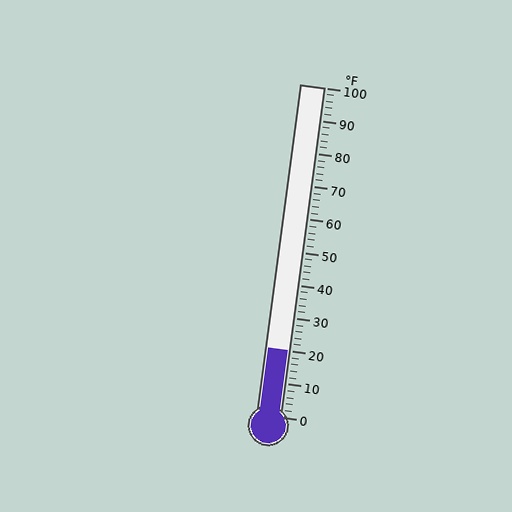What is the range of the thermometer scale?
The thermometer scale ranges from 0°F to 100°F.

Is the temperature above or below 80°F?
The temperature is below 80°F.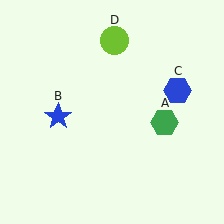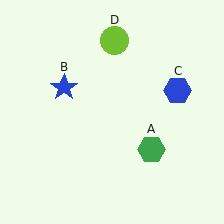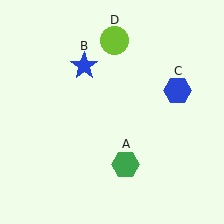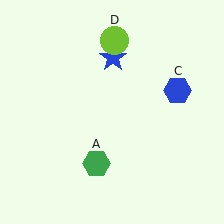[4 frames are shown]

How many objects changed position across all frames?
2 objects changed position: green hexagon (object A), blue star (object B).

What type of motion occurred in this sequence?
The green hexagon (object A), blue star (object B) rotated clockwise around the center of the scene.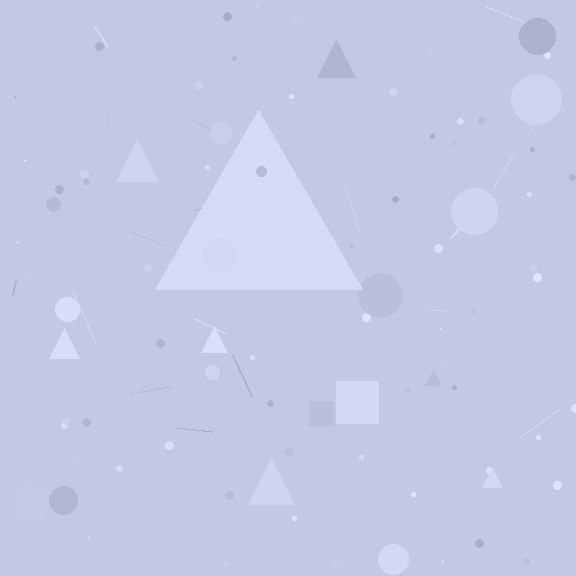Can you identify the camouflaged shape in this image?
The camouflaged shape is a triangle.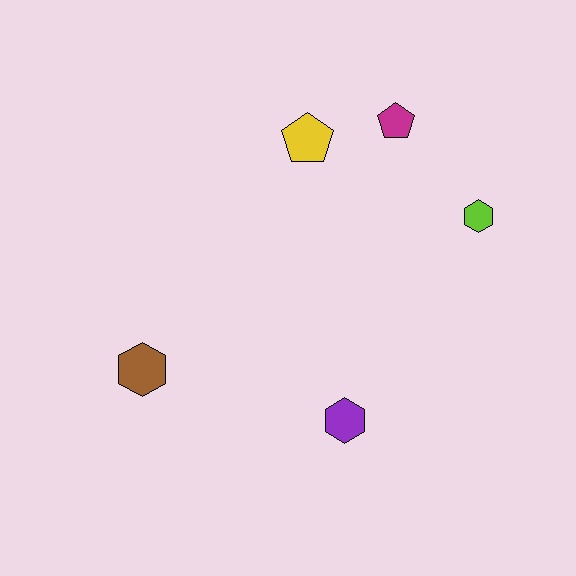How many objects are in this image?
There are 5 objects.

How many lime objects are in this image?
There is 1 lime object.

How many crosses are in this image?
There are no crosses.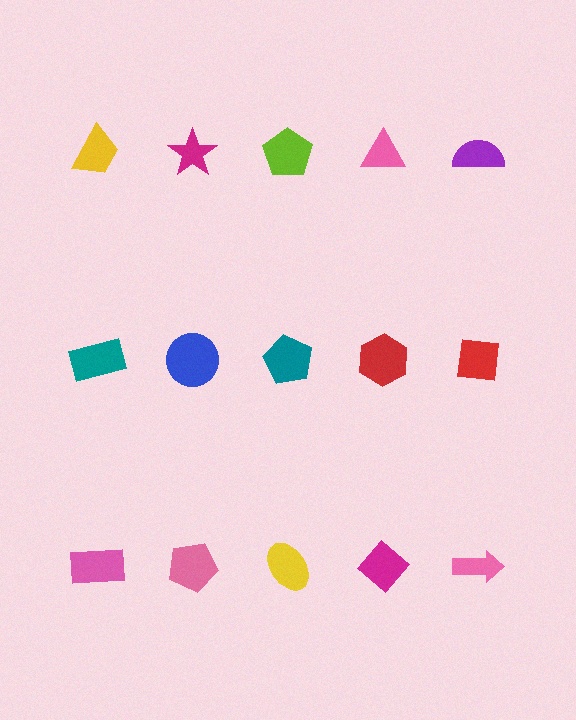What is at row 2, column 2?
A blue circle.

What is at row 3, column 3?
A yellow ellipse.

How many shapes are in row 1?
5 shapes.